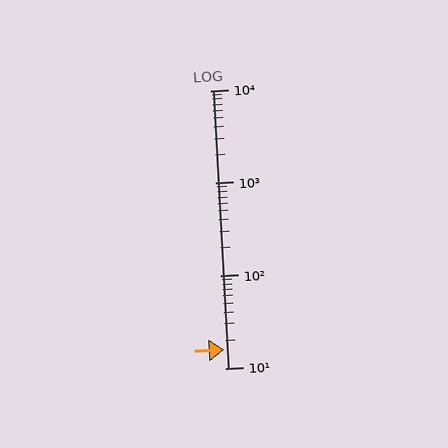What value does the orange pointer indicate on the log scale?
The pointer indicates approximately 16.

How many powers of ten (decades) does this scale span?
The scale spans 3 decades, from 10 to 10000.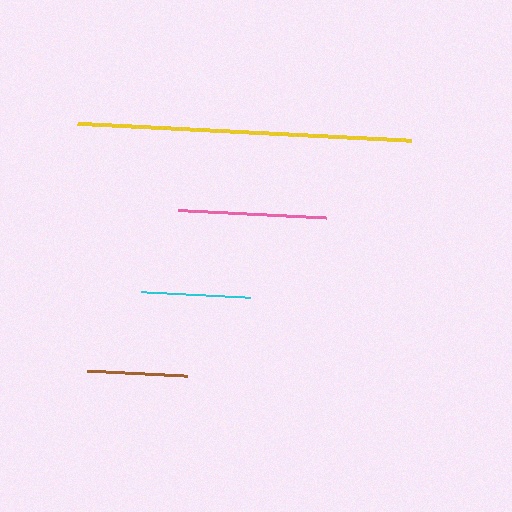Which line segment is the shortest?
The brown line is the shortest at approximately 100 pixels.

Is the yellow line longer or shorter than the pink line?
The yellow line is longer than the pink line.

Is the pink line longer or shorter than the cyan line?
The pink line is longer than the cyan line.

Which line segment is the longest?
The yellow line is the longest at approximately 334 pixels.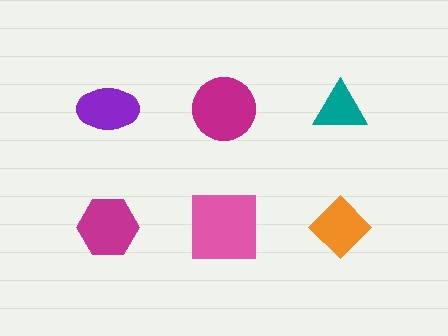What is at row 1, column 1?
A purple ellipse.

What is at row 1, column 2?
A magenta circle.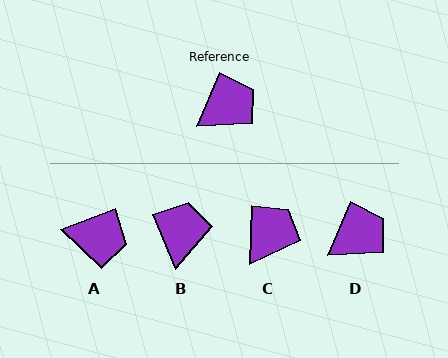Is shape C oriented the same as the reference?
No, it is off by about 21 degrees.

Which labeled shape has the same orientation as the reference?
D.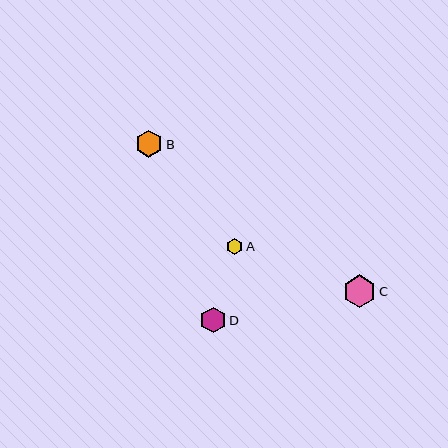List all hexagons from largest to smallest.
From largest to smallest: C, B, D, A.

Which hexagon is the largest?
Hexagon C is the largest with a size of approximately 33 pixels.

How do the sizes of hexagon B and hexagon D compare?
Hexagon B and hexagon D are approximately the same size.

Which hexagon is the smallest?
Hexagon A is the smallest with a size of approximately 17 pixels.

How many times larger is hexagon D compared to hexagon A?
Hexagon D is approximately 1.5 times the size of hexagon A.